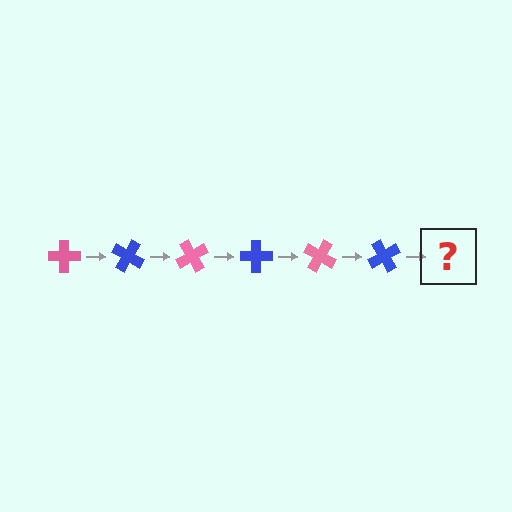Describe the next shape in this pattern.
It should be a pink cross, rotated 180 degrees from the start.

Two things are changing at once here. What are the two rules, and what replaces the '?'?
The two rules are that it rotates 30 degrees each step and the color cycles through pink and blue. The '?' should be a pink cross, rotated 180 degrees from the start.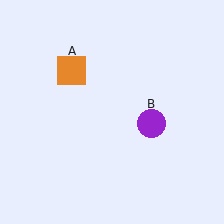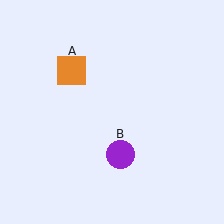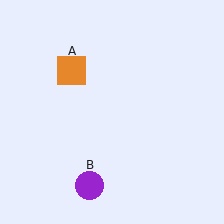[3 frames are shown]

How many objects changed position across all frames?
1 object changed position: purple circle (object B).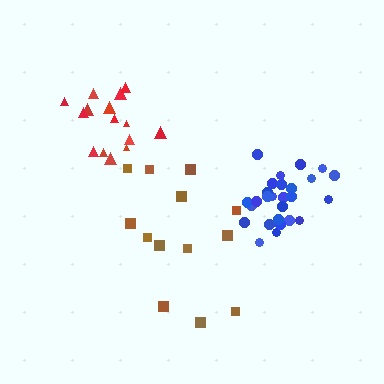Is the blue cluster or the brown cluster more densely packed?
Blue.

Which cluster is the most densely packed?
Blue.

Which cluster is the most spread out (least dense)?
Brown.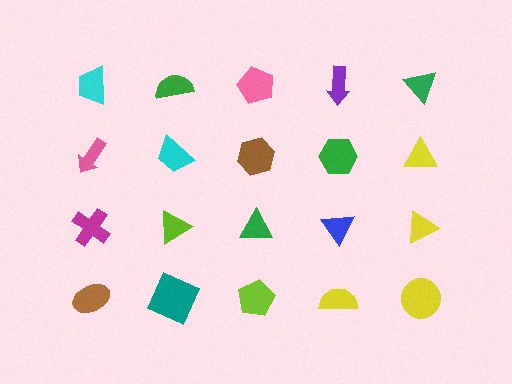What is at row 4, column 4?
A yellow semicircle.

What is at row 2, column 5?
A yellow triangle.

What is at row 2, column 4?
A green hexagon.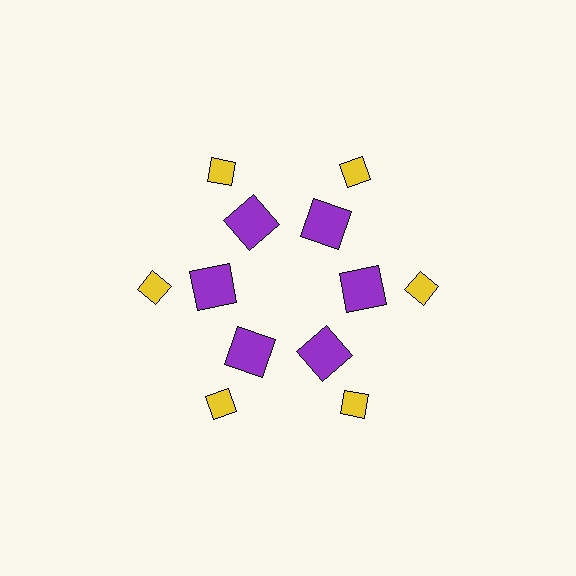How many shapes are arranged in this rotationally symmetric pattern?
There are 12 shapes, arranged in 6 groups of 2.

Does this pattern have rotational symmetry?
Yes, this pattern has 6-fold rotational symmetry. It looks the same after rotating 60 degrees around the center.